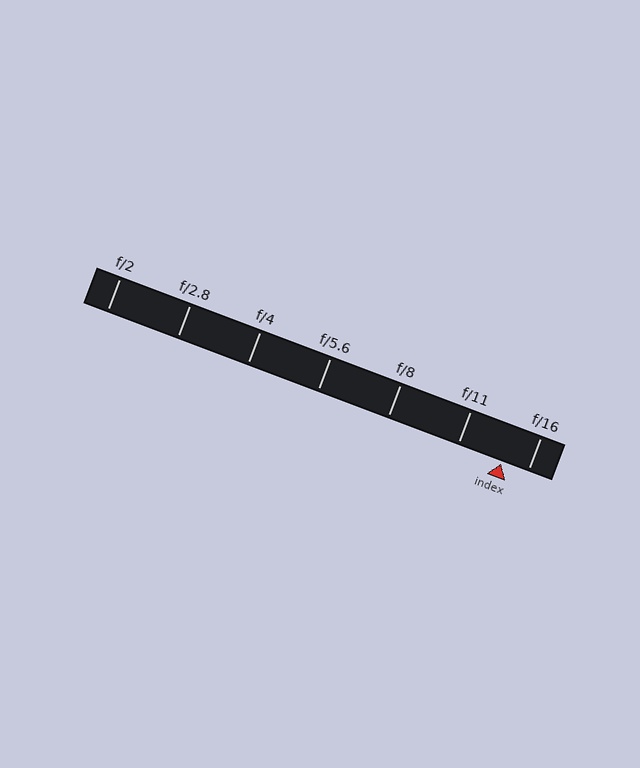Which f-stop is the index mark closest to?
The index mark is closest to f/16.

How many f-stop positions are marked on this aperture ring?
There are 7 f-stop positions marked.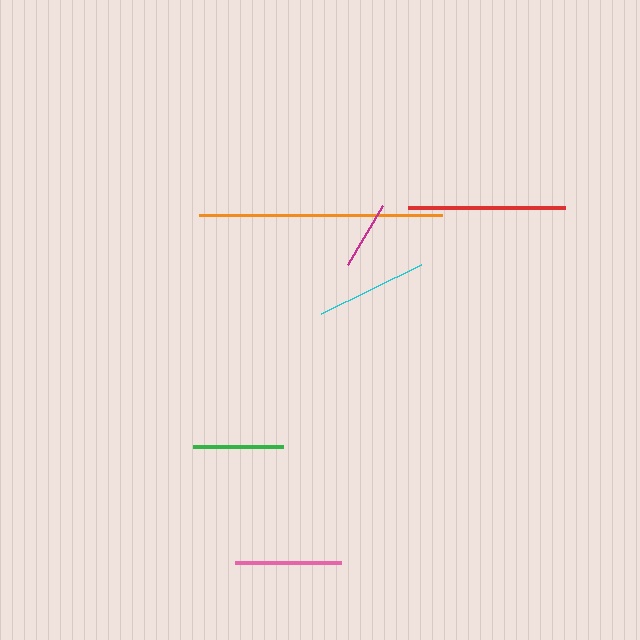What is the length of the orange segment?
The orange segment is approximately 243 pixels long.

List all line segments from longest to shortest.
From longest to shortest: orange, red, cyan, pink, green, magenta.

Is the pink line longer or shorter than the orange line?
The orange line is longer than the pink line.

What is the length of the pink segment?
The pink segment is approximately 106 pixels long.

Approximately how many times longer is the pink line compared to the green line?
The pink line is approximately 1.2 times the length of the green line.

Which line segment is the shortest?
The magenta line is the shortest at approximately 69 pixels.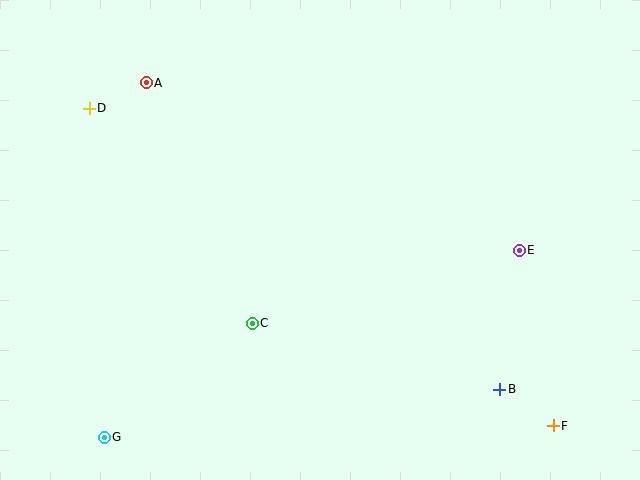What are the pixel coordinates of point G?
Point G is at (104, 438).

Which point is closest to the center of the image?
Point C at (252, 323) is closest to the center.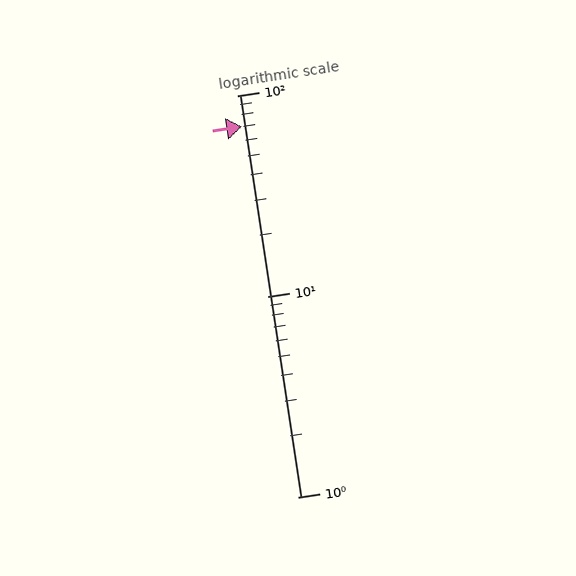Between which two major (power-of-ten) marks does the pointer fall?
The pointer is between 10 and 100.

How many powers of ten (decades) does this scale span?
The scale spans 2 decades, from 1 to 100.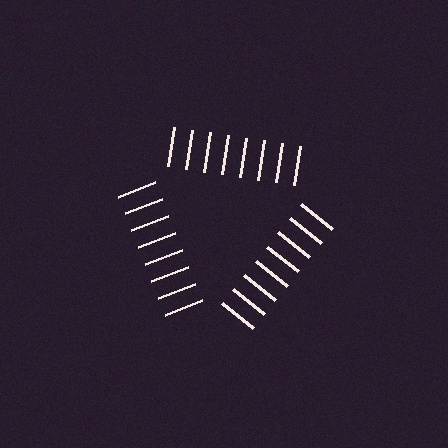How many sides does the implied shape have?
3 sides — the line-ends trace a triangle.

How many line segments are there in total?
24 — 8 along each of the 3 edges.